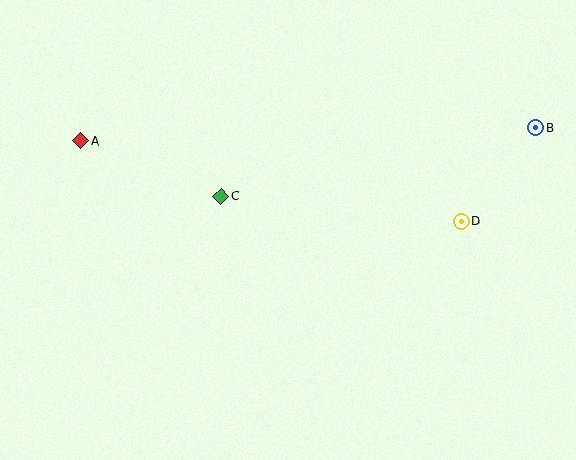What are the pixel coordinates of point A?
Point A is at (81, 141).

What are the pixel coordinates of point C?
Point C is at (221, 196).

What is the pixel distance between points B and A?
The distance between B and A is 455 pixels.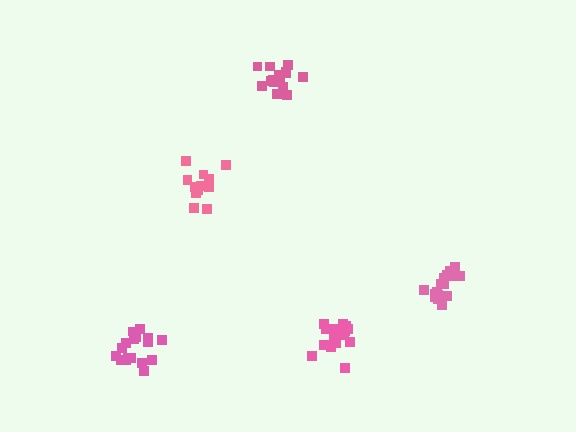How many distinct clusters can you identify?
There are 5 distinct clusters.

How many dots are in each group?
Group 1: 18 dots, Group 2: 17 dots, Group 3: 12 dots, Group 4: 18 dots, Group 5: 15 dots (80 total).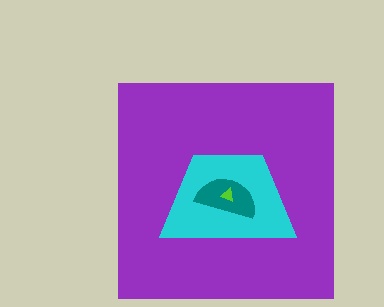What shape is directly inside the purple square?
The cyan trapezoid.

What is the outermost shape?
The purple square.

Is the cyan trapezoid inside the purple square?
Yes.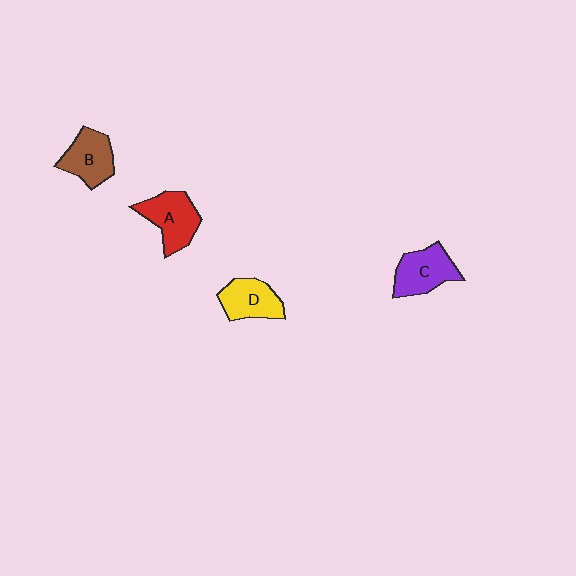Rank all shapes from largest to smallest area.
From largest to smallest: A (red), C (purple), B (brown), D (yellow).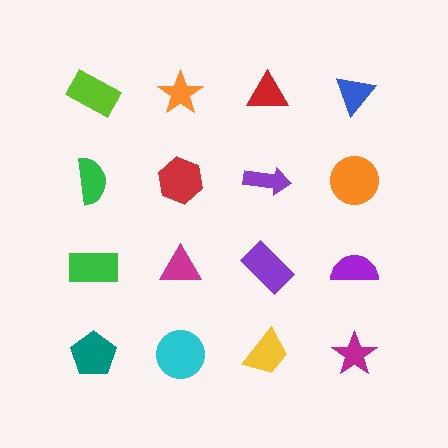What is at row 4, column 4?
A magenta star.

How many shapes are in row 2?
4 shapes.